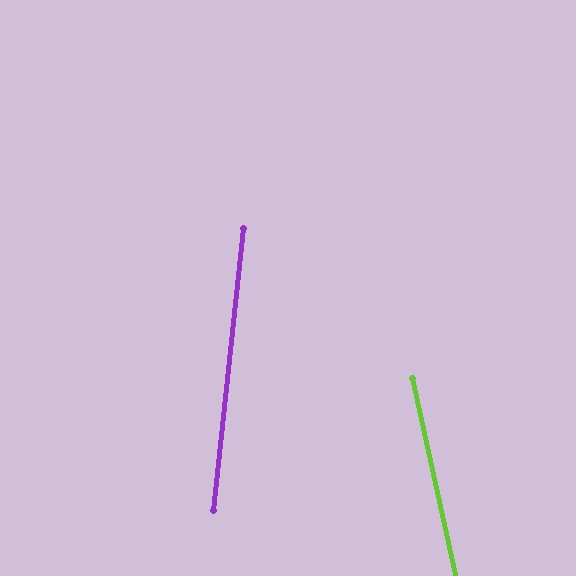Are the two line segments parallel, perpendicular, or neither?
Neither parallel nor perpendicular — they differ by about 18°.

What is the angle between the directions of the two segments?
Approximately 18 degrees.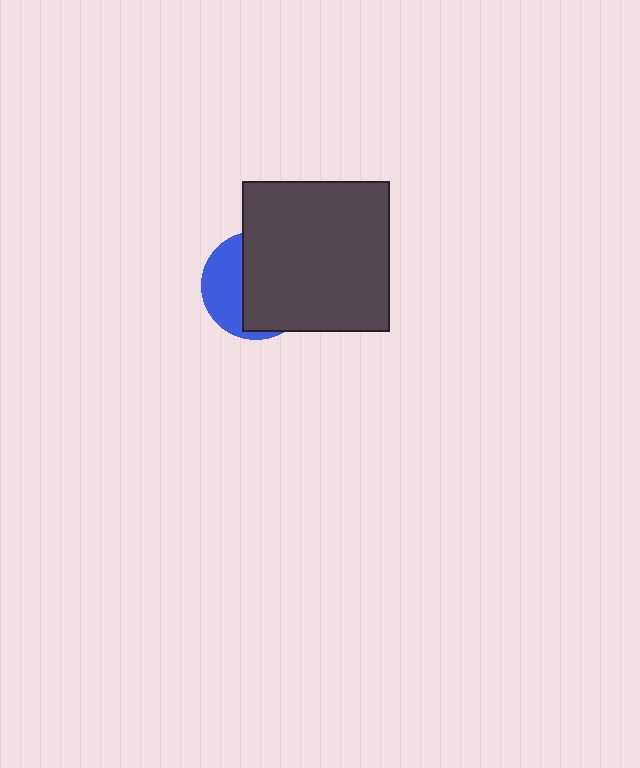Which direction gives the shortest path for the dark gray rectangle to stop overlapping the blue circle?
Moving right gives the shortest separation.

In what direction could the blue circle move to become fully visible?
The blue circle could move left. That would shift it out from behind the dark gray rectangle entirely.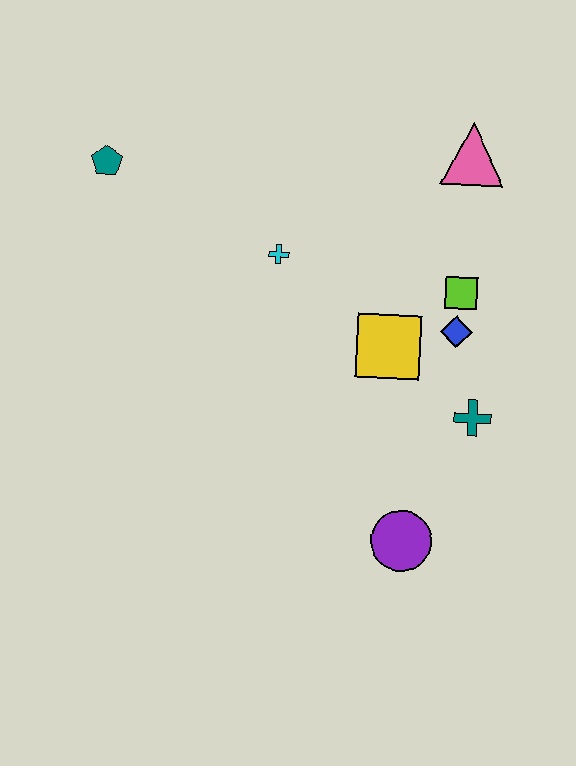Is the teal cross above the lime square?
No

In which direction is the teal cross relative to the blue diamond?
The teal cross is below the blue diamond.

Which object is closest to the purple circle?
The teal cross is closest to the purple circle.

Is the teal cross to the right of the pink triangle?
Yes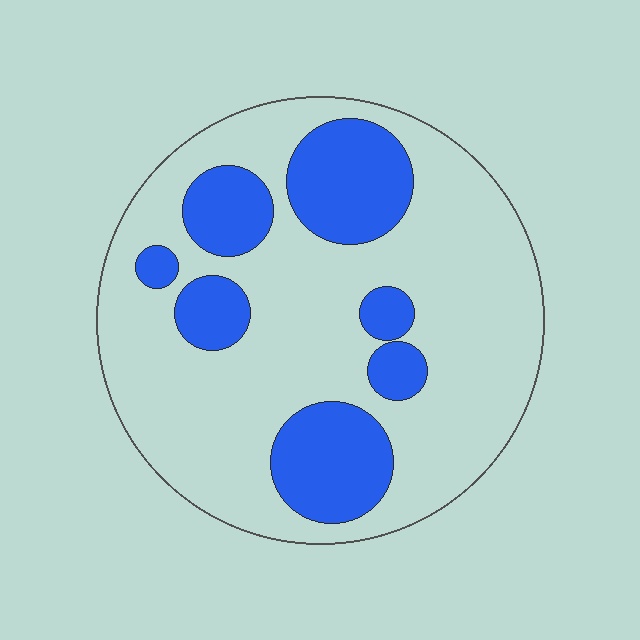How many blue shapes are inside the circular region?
7.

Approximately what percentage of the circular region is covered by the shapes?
Approximately 25%.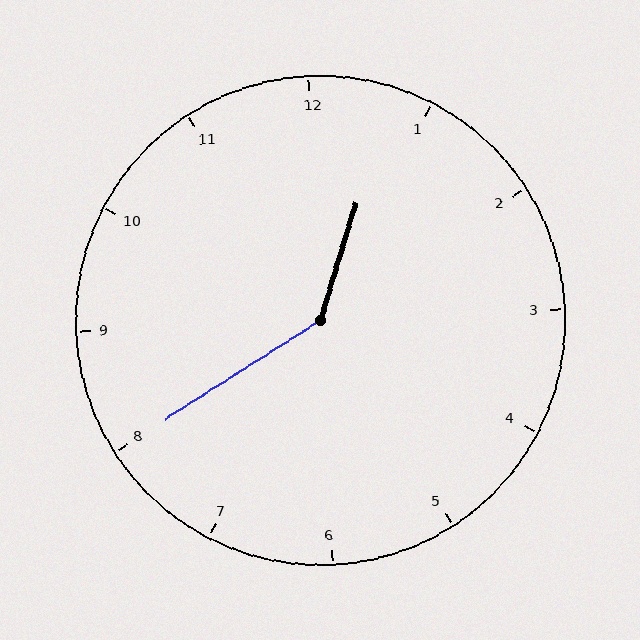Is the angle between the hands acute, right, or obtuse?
It is obtuse.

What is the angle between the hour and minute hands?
Approximately 140 degrees.